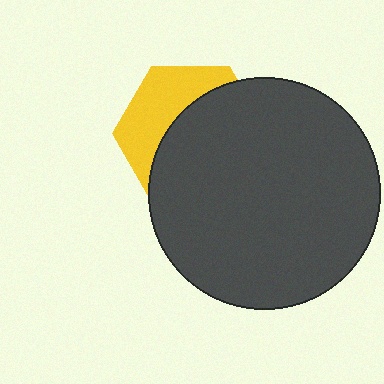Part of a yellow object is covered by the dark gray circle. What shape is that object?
It is a hexagon.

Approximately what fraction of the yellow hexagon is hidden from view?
Roughly 62% of the yellow hexagon is hidden behind the dark gray circle.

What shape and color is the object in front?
The object in front is a dark gray circle.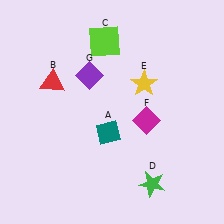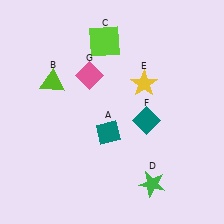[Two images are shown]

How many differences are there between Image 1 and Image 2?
There are 3 differences between the two images.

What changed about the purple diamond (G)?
In Image 1, G is purple. In Image 2, it changed to pink.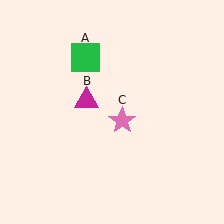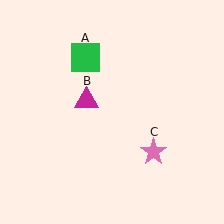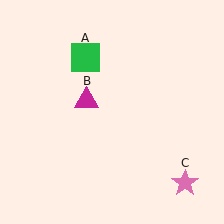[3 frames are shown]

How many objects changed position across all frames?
1 object changed position: pink star (object C).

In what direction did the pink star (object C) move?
The pink star (object C) moved down and to the right.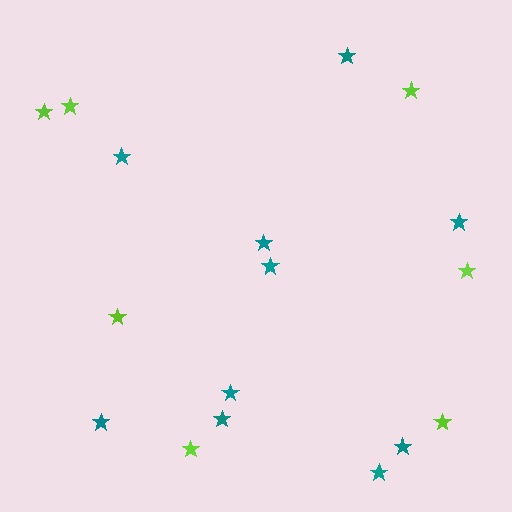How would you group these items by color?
There are 2 groups: one group of teal stars (10) and one group of lime stars (7).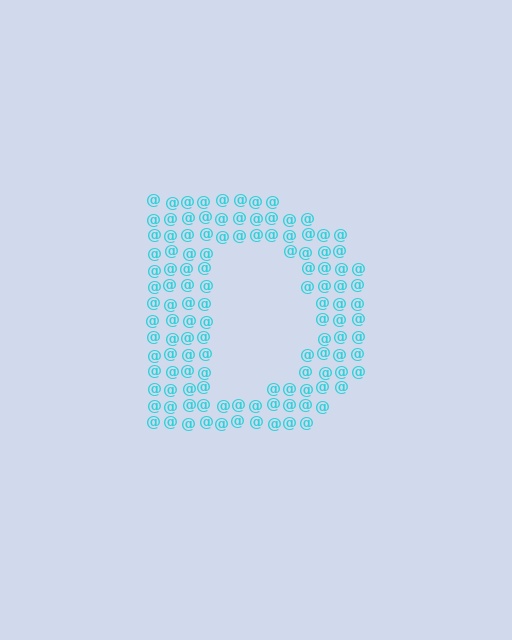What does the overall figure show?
The overall figure shows the letter D.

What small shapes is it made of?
It is made of small at signs.